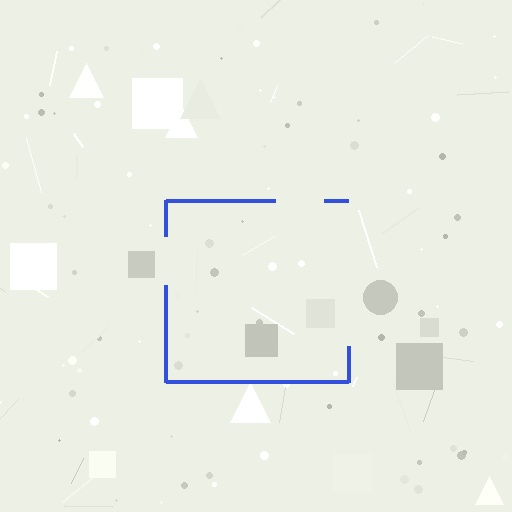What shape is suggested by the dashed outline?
The dashed outline suggests a square.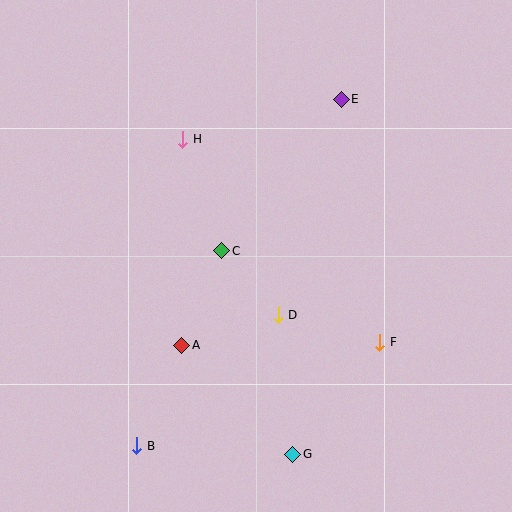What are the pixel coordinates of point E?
Point E is at (341, 99).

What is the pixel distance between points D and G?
The distance between D and G is 140 pixels.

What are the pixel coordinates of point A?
Point A is at (182, 345).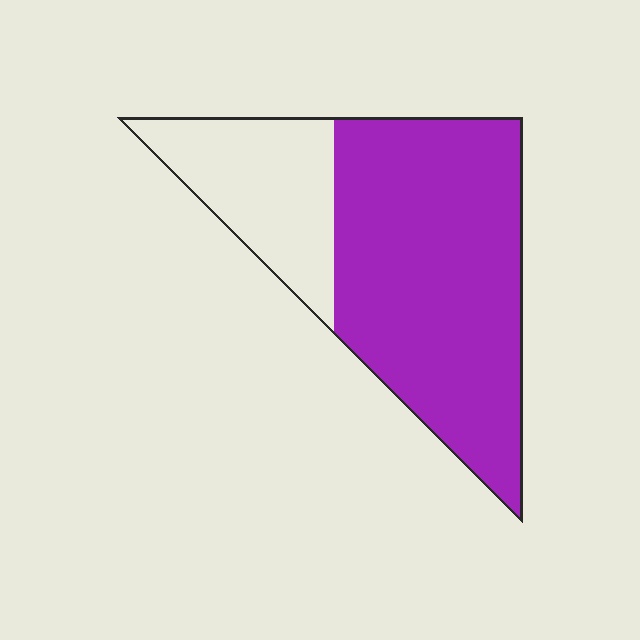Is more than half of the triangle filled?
Yes.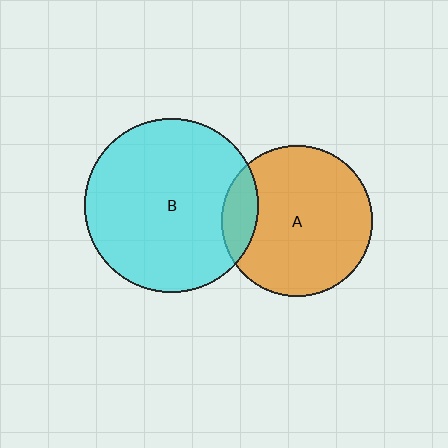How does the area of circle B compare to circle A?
Approximately 1.3 times.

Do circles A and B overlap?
Yes.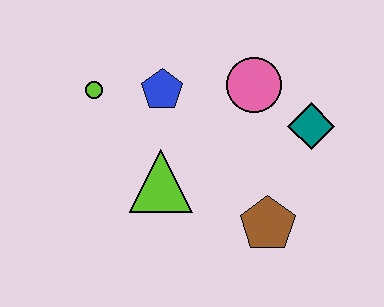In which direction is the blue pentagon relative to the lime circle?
The blue pentagon is to the right of the lime circle.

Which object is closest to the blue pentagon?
The lime circle is closest to the blue pentagon.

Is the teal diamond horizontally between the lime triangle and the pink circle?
No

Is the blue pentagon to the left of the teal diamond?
Yes